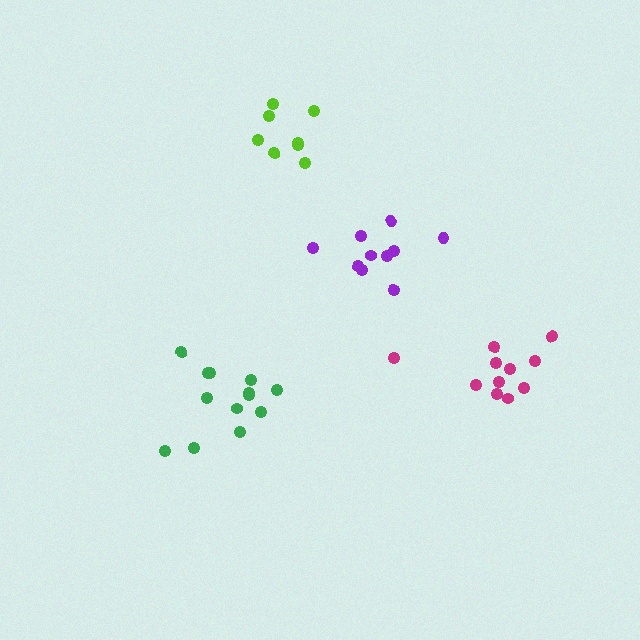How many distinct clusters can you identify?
There are 4 distinct clusters.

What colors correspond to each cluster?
The clusters are colored: lime, purple, green, magenta.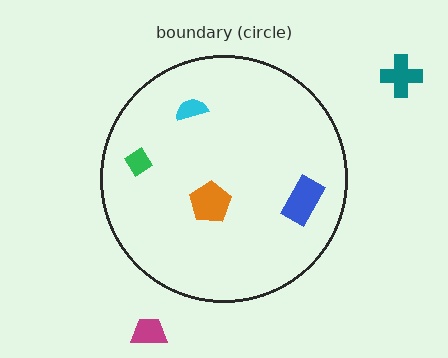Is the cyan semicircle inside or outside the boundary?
Inside.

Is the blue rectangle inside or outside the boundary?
Inside.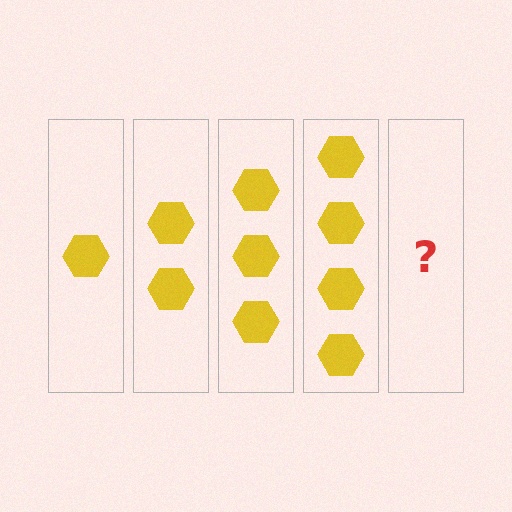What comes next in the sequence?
The next element should be 5 hexagons.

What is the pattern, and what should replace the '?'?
The pattern is that each step adds one more hexagon. The '?' should be 5 hexagons.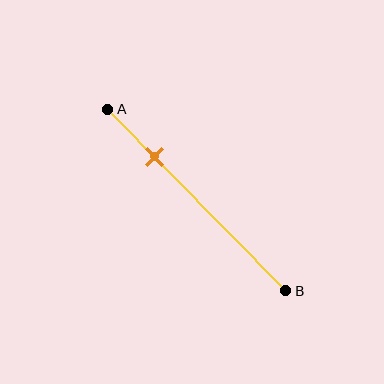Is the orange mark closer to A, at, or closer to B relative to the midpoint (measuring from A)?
The orange mark is closer to point A than the midpoint of segment AB.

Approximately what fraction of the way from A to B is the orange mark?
The orange mark is approximately 25% of the way from A to B.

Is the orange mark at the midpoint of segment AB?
No, the mark is at about 25% from A, not at the 50% midpoint.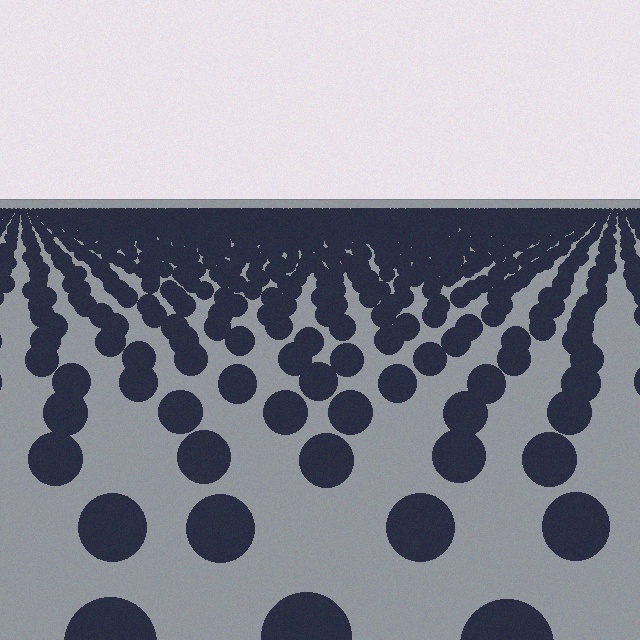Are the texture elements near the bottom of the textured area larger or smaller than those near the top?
Larger. Near the bottom, elements are closer to the viewer and appear at a bigger on-screen size.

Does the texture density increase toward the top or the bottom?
Density increases toward the top.